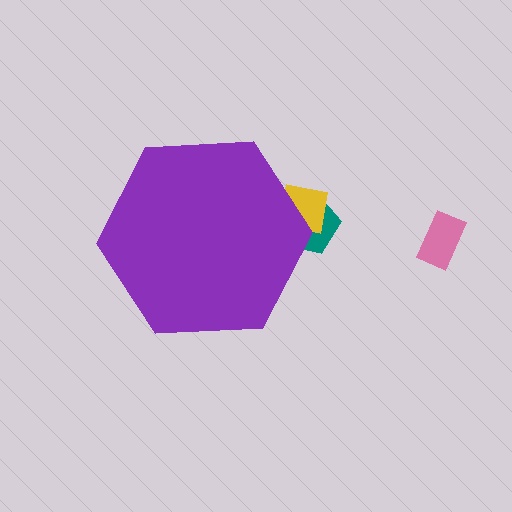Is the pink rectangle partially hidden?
No, the pink rectangle is fully visible.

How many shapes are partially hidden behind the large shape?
2 shapes are partially hidden.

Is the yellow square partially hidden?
Yes, the yellow square is partially hidden behind the purple hexagon.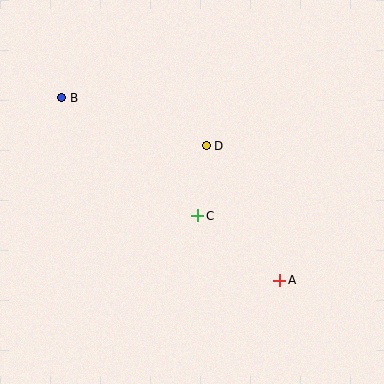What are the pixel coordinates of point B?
Point B is at (62, 98).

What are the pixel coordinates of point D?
Point D is at (206, 146).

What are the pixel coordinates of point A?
Point A is at (280, 280).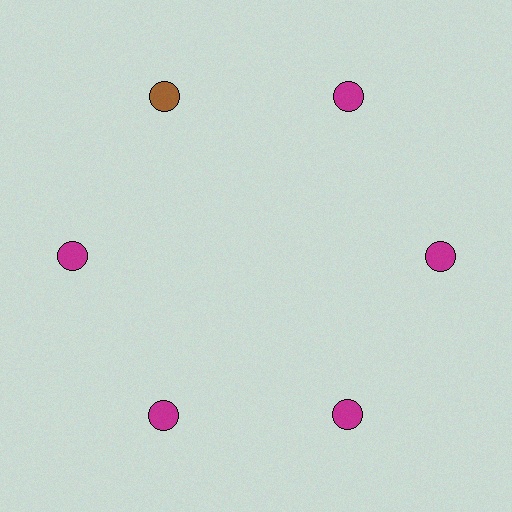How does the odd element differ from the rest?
It has a different color: brown instead of magenta.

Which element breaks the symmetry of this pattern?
The brown circle at roughly the 11 o'clock position breaks the symmetry. All other shapes are magenta circles.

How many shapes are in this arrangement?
There are 6 shapes arranged in a ring pattern.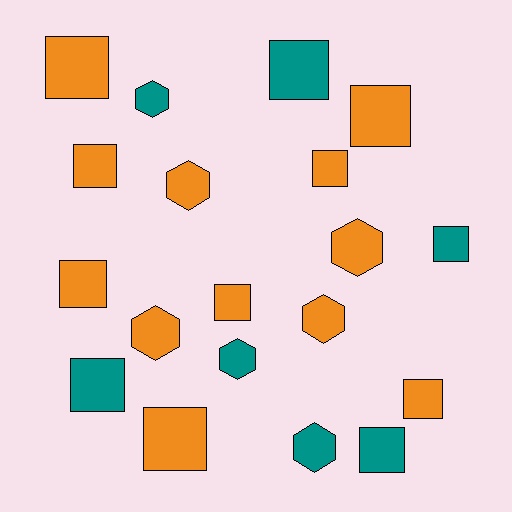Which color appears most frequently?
Orange, with 12 objects.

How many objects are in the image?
There are 19 objects.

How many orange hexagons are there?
There are 4 orange hexagons.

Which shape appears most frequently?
Square, with 12 objects.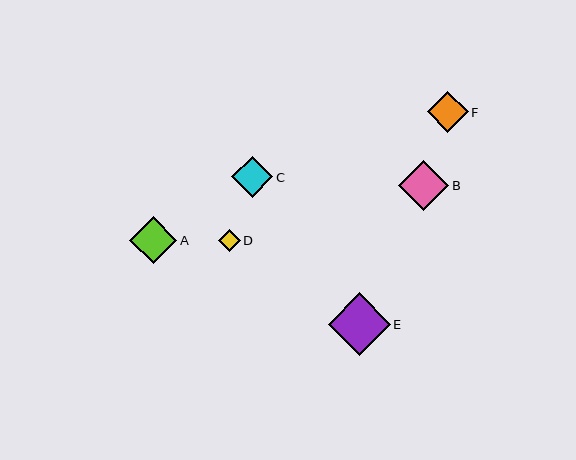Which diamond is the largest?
Diamond E is the largest with a size of approximately 62 pixels.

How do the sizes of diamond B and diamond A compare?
Diamond B and diamond A are approximately the same size.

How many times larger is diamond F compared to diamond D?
Diamond F is approximately 1.8 times the size of diamond D.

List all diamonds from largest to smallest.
From largest to smallest: E, B, A, C, F, D.